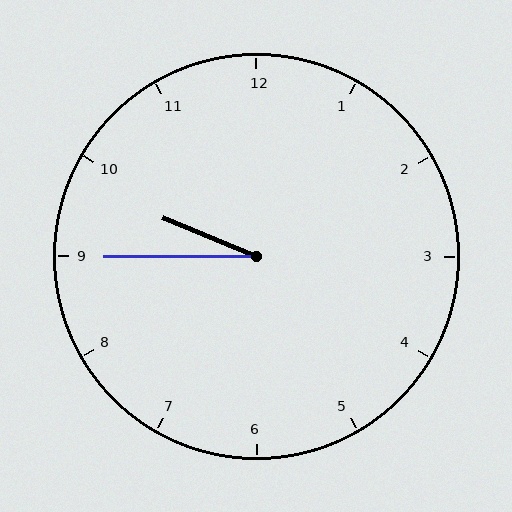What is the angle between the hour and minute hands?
Approximately 22 degrees.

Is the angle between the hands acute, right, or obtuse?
It is acute.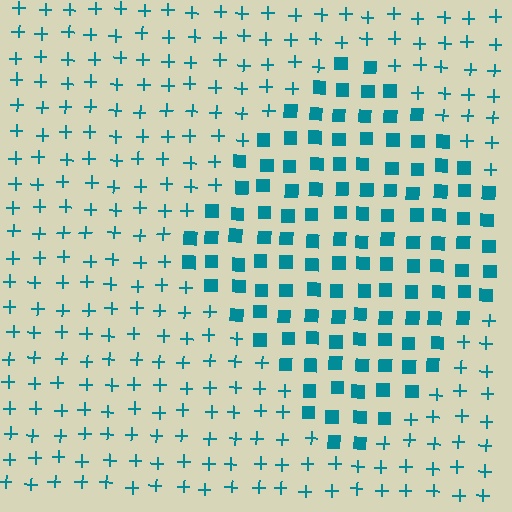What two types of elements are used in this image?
The image uses squares inside the diamond region and plus signs outside it.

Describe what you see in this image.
The image is filled with small teal elements arranged in a uniform grid. A diamond-shaped region contains squares, while the surrounding area contains plus signs. The boundary is defined purely by the change in element shape.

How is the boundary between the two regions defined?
The boundary is defined by a change in element shape: squares inside vs. plus signs outside. All elements share the same color and spacing.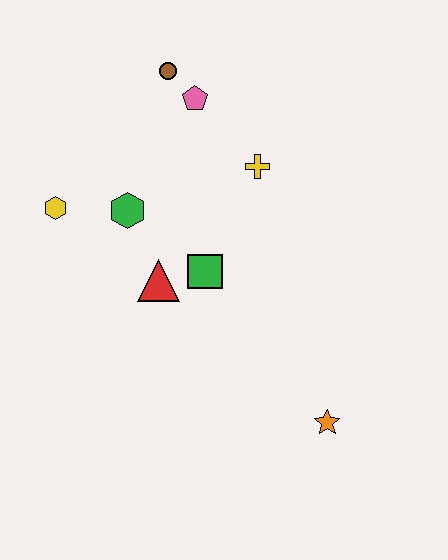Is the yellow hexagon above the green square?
Yes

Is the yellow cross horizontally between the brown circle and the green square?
No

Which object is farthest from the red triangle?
The orange star is farthest from the red triangle.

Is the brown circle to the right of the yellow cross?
No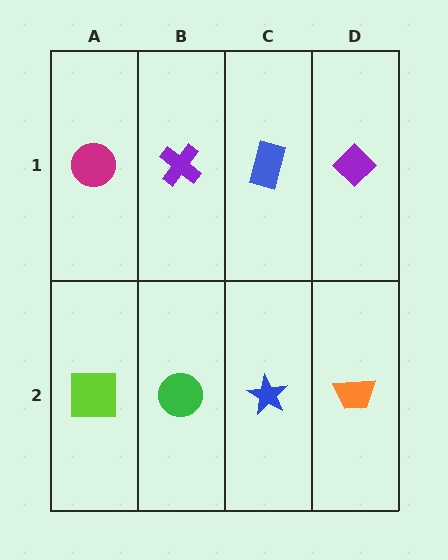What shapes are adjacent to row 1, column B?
A green circle (row 2, column B), a magenta circle (row 1, column A), a blue rectangle (row 1, column C).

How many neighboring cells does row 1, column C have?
3.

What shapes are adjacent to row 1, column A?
A lime square (row 2, column A), a purple cross (row 1, column B).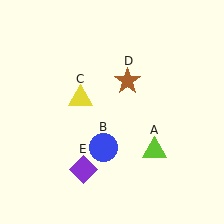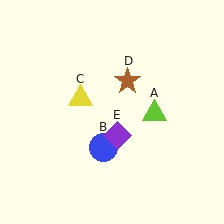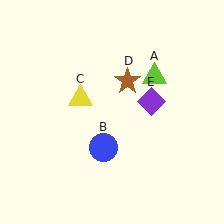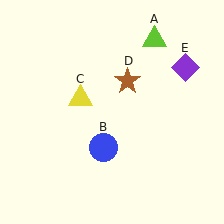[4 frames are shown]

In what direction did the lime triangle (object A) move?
The lime triangle (object A) moved up.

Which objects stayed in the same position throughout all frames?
Blue circle (object B) and yellow triangle (object C) and brown star (object D) remained stationary.